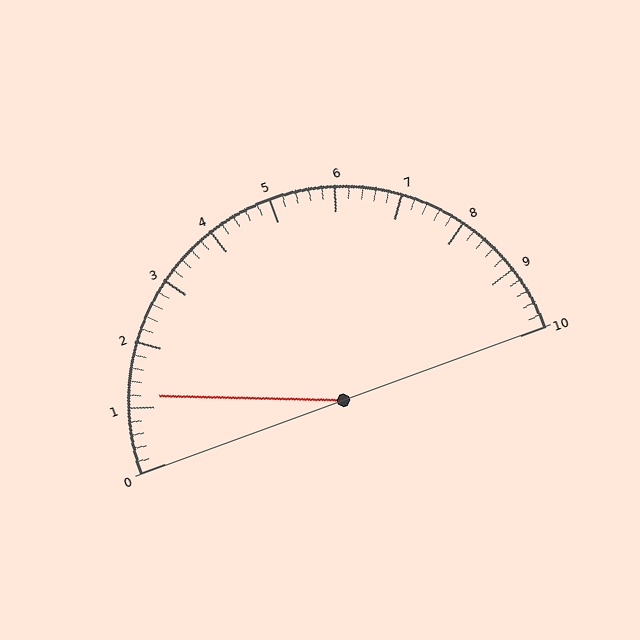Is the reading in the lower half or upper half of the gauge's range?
The reading is in the lower half of the range (0 to 10).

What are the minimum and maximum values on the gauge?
The gauge ranges from 0 to 10.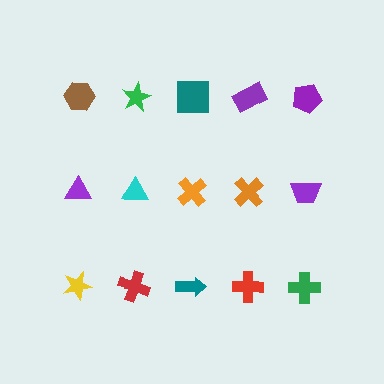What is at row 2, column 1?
A purple triangle.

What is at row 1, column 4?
A purple rectangle.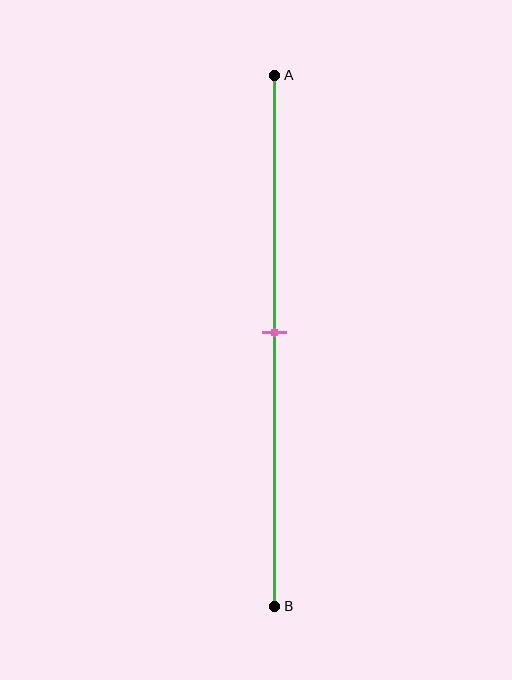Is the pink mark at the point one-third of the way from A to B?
No, the mark is at about 50% from A, not at the 33% one-third point.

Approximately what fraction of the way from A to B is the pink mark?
The pink mark is approximately 50% of the way from A to B.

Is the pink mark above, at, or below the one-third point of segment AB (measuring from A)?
The pink mark is below the one-third point of segment AB.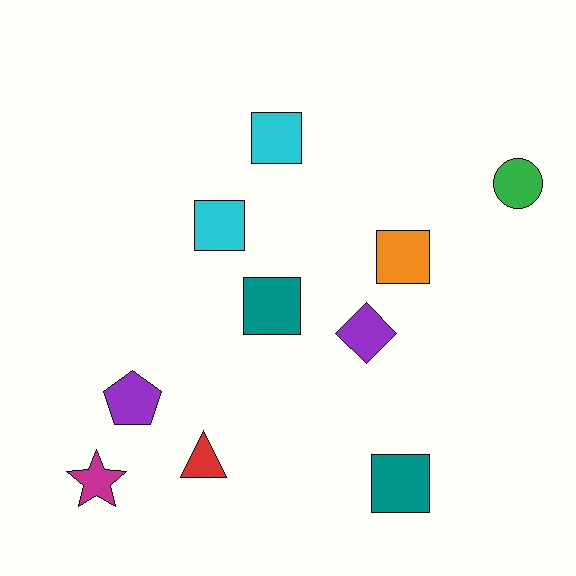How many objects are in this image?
There are 10 objects.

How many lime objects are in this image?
There are no lime objects.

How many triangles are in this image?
There is 1 triangle.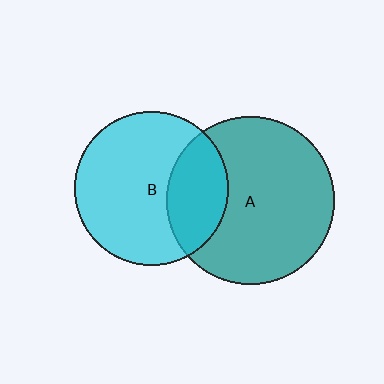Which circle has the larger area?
Circle A (teal).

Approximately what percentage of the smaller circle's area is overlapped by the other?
Approximately 30%.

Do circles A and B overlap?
Yes.